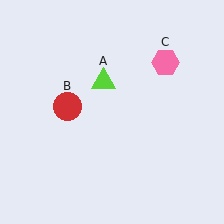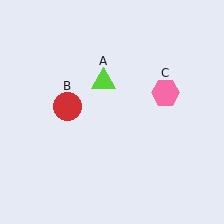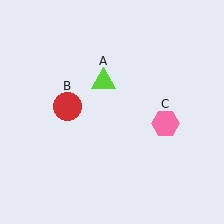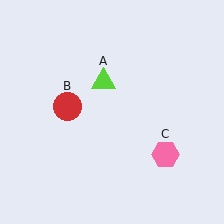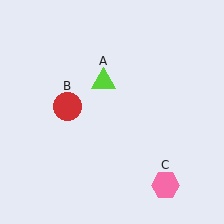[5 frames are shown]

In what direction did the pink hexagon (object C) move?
The pink hexagon (object C) moved down.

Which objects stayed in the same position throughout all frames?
Lime triangle (object A) and red circle (object B) remained stationary.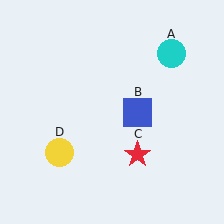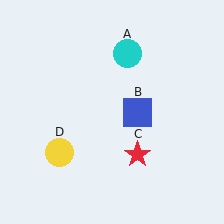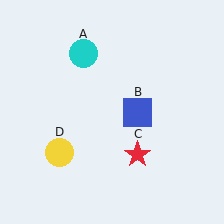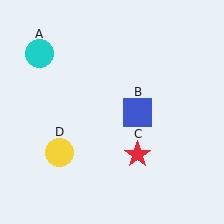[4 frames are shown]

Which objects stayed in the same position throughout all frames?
Blue square (object B) and red star (object C) and yellow circle (object D) remained stationary.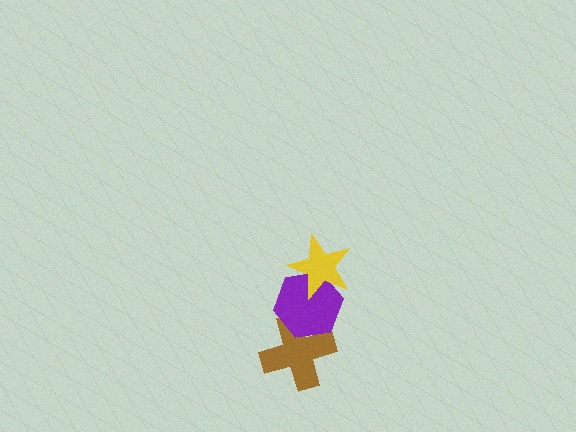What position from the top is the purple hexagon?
The purple hexagon is 2nd from the top.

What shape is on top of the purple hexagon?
The yellow star is on top of the purple hexagon.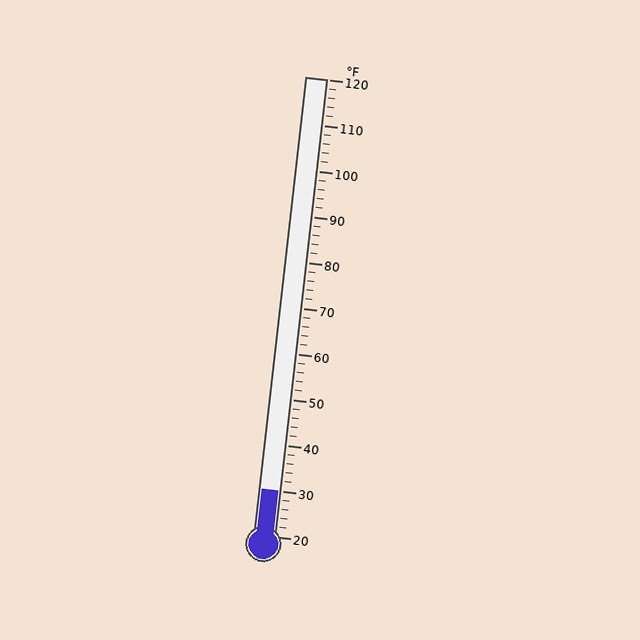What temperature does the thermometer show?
The thermometer shows approximately 30°F.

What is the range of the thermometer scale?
The thermometer scale ranges from 20°F to 120°F.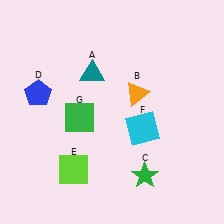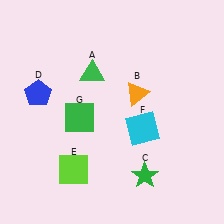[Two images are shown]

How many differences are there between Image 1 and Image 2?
There is 1 difference between the two images.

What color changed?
The triangle (A) changed from teal in Image 1 to green in Image 2.